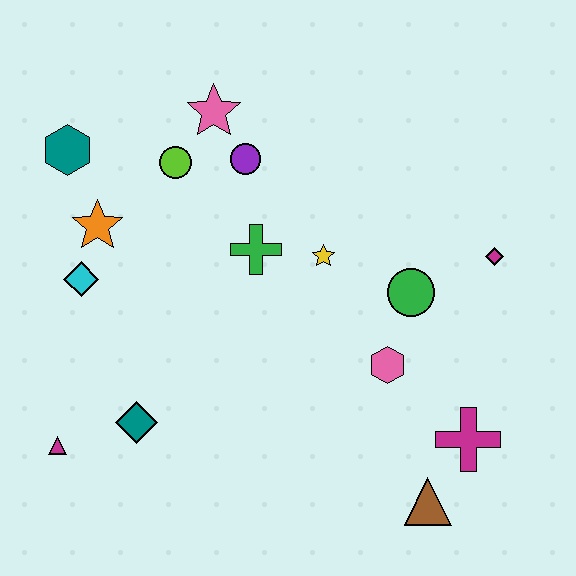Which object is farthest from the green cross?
The brown triangle is farthest from the green cross.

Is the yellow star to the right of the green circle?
No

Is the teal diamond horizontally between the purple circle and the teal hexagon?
Yes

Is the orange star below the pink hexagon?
No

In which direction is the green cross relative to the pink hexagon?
The green cross is to the left of the pink hexagon.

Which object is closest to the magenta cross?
The brown triangle is closest to the magenta cross.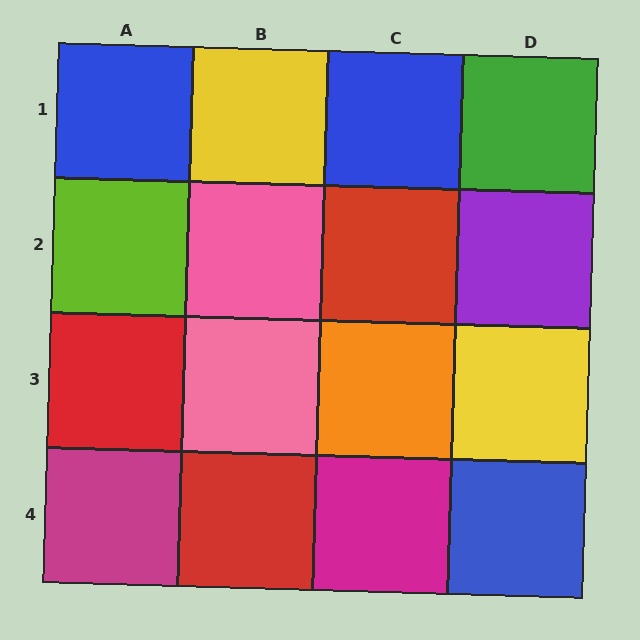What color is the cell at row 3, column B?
Pink.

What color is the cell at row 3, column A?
Red.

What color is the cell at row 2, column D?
Purple.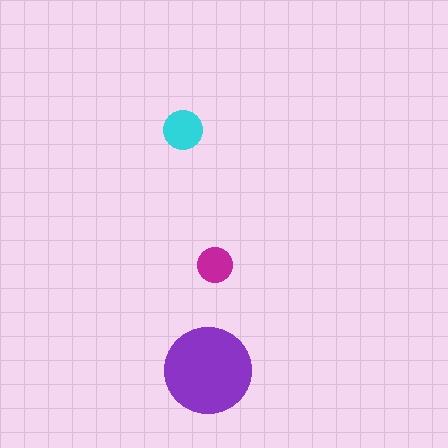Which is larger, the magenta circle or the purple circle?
The purple one.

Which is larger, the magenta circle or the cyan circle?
The cyan one.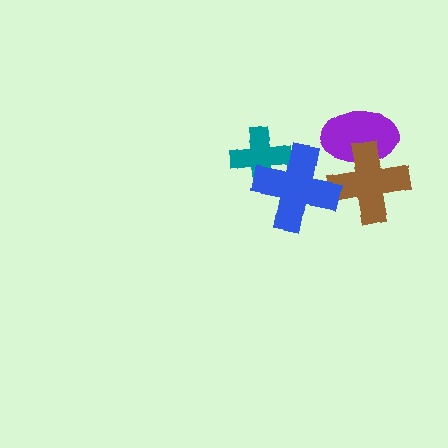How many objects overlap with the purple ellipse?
1 object overlaps with the purple ellipse.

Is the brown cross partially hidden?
Yes, it is partially covered by another shape.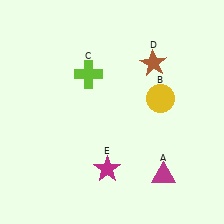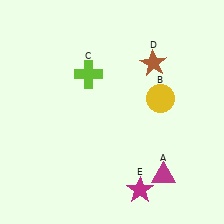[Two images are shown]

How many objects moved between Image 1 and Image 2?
1 object moved between the two images.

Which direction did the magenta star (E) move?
The magenta star (E) moved right.